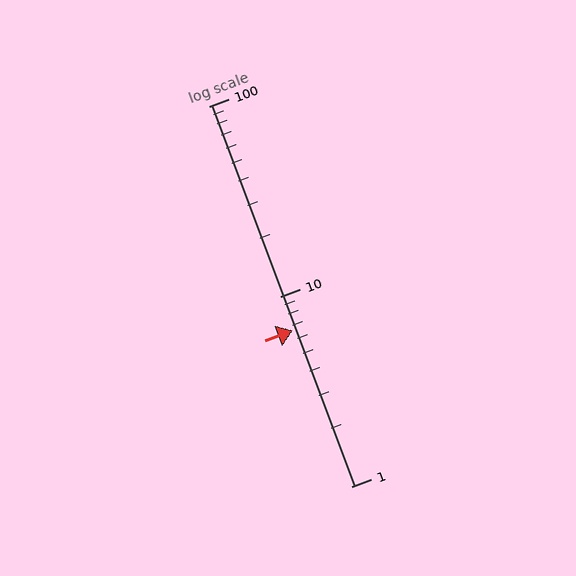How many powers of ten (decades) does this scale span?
The scale spans 2 decades, from 1 to 100.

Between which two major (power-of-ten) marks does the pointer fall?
The pointer is between 1 and 10.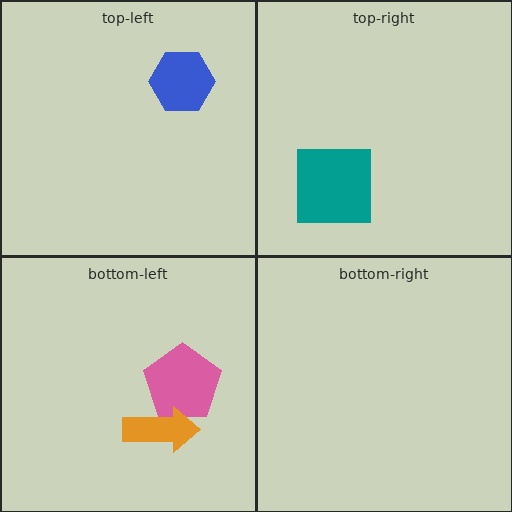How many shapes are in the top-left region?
1.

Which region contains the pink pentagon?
The bottom-left region.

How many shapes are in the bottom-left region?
2.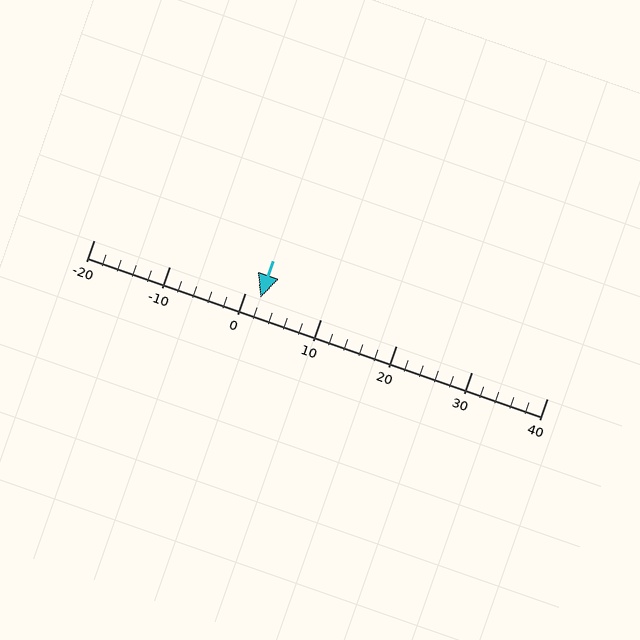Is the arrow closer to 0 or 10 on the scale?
The arrow is closer to 0.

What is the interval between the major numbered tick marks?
The major tick marks are spaced 10 units apart.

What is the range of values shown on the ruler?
The ruler shows values from -20 to 40.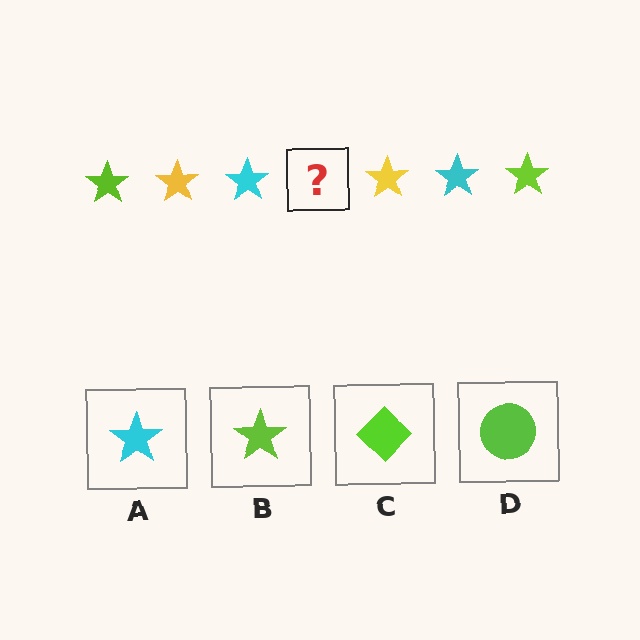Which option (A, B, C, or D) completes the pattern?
B.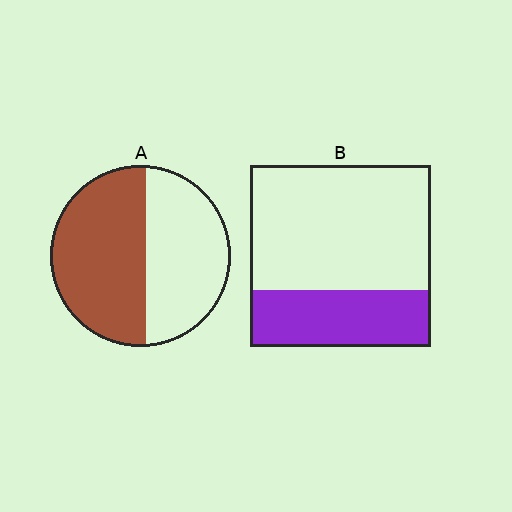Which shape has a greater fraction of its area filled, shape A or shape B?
Shape A.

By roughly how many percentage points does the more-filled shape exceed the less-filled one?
By roughly 25 percentage points (A over B).